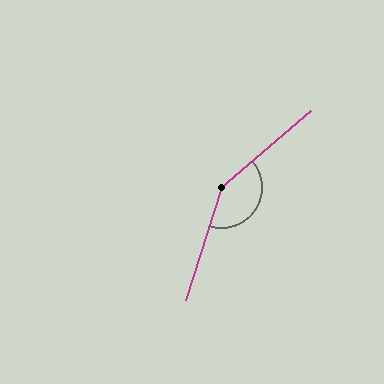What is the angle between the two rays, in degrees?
Approximately 148 degrees.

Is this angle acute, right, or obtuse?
It is obtuse.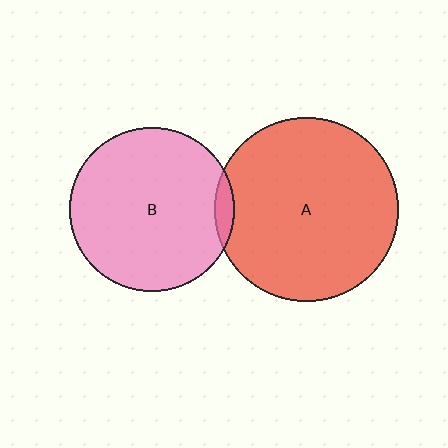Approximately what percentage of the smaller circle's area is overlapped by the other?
Approximately 5%.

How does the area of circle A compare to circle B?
Approximately 1.2 times.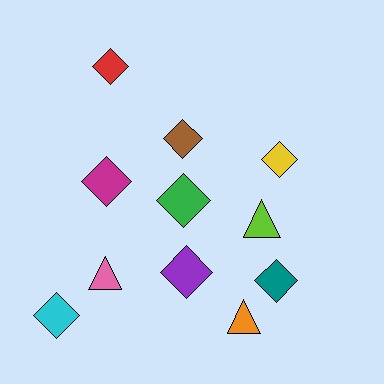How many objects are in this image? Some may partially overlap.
There are 11 objects.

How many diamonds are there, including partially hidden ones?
There are 8 diamonds.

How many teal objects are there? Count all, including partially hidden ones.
There is 1 teal object.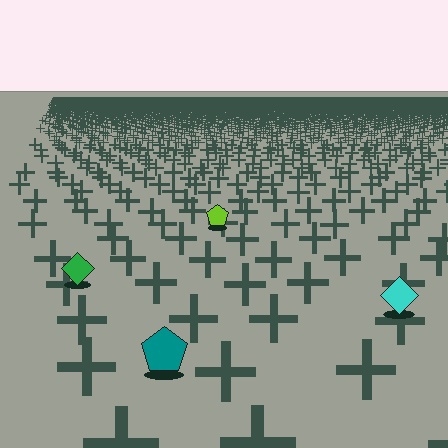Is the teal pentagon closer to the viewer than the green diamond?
Yes. The teal pentagon is closer — you can tell from the texture gradient: the ground texture is coarser near it.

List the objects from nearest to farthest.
From nearest to farthest: the teal pentagon, the cyan diamond, the green diamond, the lime pentagon.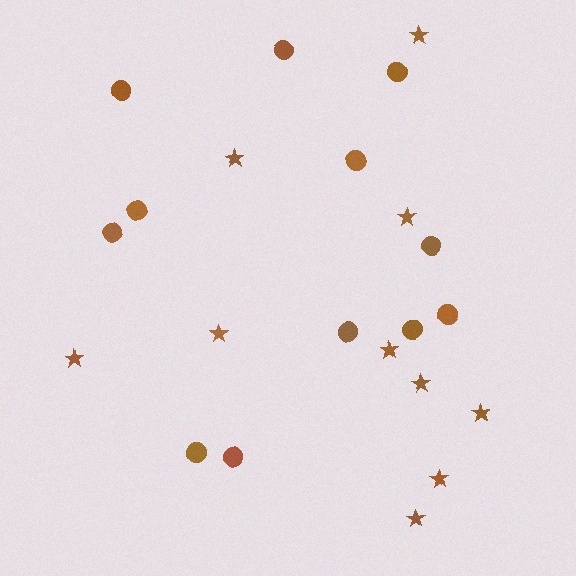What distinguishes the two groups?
There are 2 groups: one group of stars (10) and one group of circles (12).